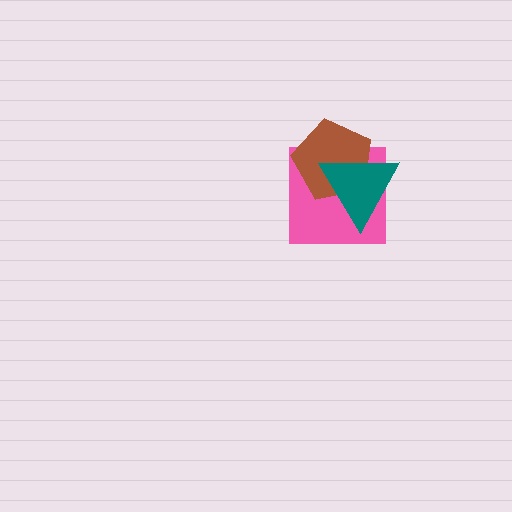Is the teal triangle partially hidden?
No, no other shape covers it.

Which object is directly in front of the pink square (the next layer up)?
The brown pentagon is directly in front of the pink square.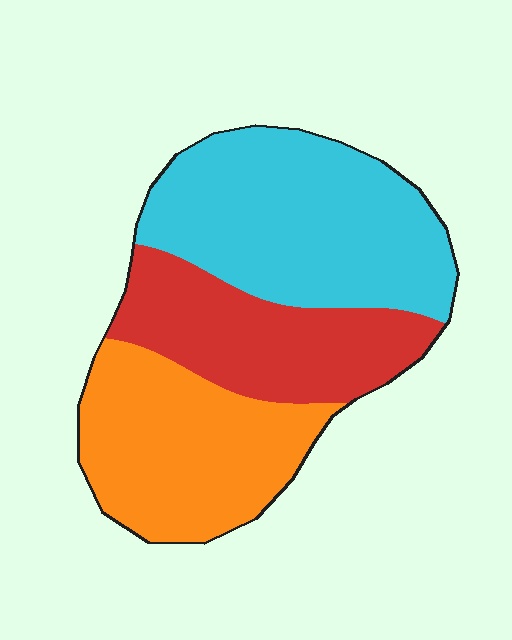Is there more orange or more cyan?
Cyan.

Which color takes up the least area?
Red, at roughly 25%.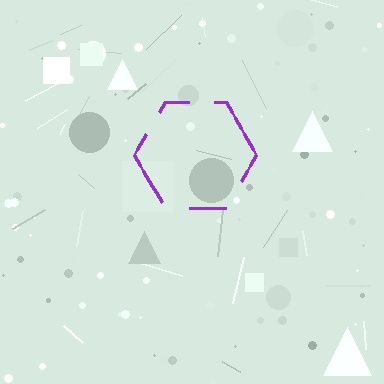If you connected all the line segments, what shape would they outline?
They would outline a hexagon.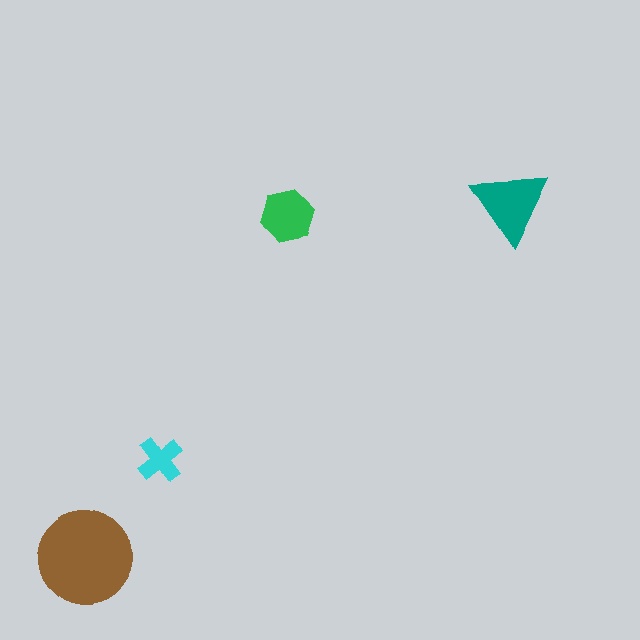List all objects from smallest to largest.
The cyan cross, the green hexagon, the teal triangle, the brown circle.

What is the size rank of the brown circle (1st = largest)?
1st.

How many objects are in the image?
There are 4 objects in the image.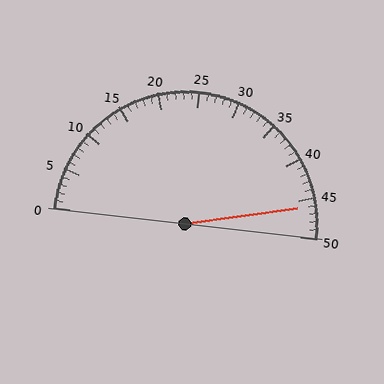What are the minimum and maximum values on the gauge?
The gauge ranges from 0 to 50.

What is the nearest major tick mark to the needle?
The nearest major tick mark is 45.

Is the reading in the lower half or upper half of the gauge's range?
The reading is in the upper half of the range (0 to 50).